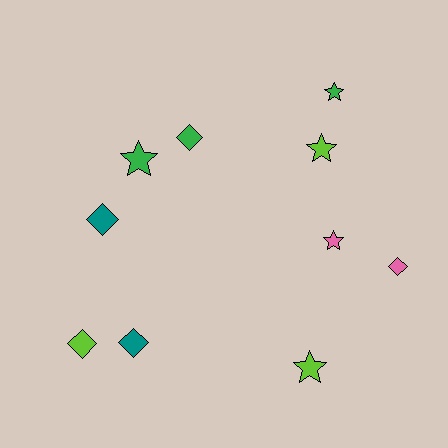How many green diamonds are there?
There is 1 green diamond.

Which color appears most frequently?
Green, with 3 objects.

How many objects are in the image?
There are 10 objects.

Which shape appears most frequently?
Diamond, with 5 objects.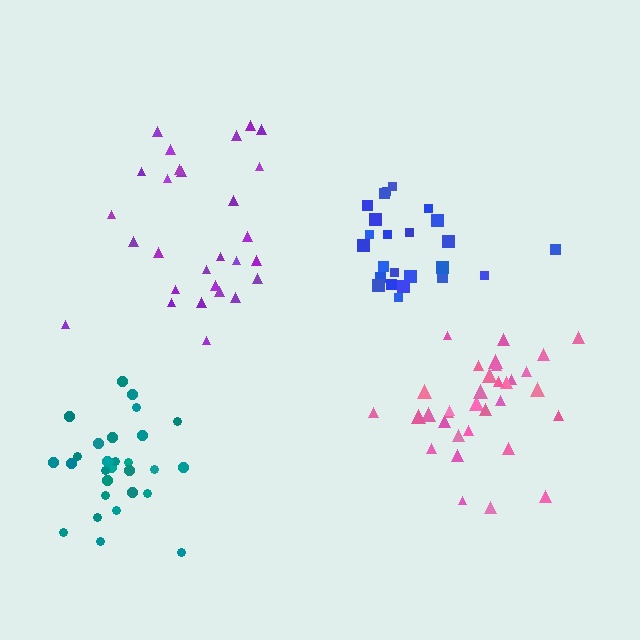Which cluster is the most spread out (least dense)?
Purple.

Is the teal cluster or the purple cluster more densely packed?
Teal.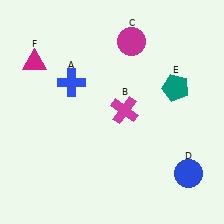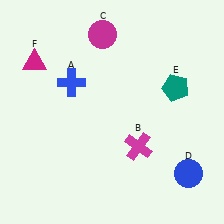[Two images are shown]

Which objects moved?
The objects that moved are: the magenta cross (B), the magenta circle (C).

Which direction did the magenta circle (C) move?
The magenta circle (C) moved left.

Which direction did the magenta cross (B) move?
The magenta cross (B) moved down.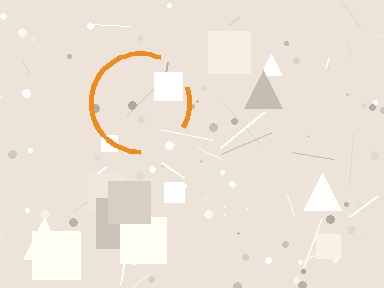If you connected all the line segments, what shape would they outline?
They would outline a circle.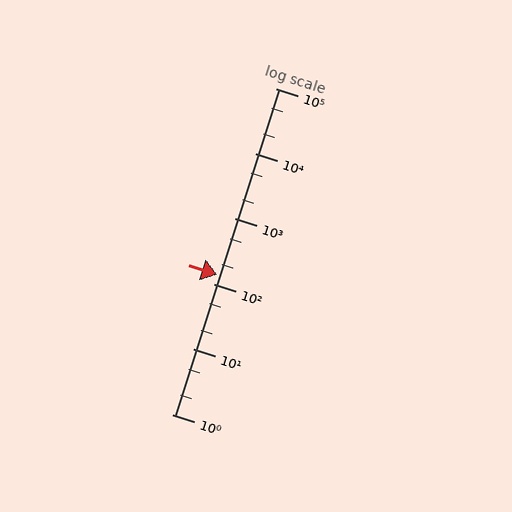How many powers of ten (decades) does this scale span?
The scale spans 5 decades, from 1 to 100000.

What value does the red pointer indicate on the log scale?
The pointer indicates approximately 140.